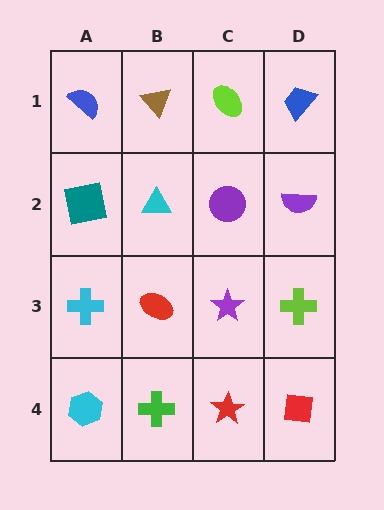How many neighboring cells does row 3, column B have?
4.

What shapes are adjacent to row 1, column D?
A purple semicircle (row 2, column D), a lime ellipse (row 1, column C).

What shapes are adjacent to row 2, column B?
A brown triangle (row 1, column B), a red ellipse (row 3, column B), a teal square (row 2, column A), a purple circle (row 2, column C).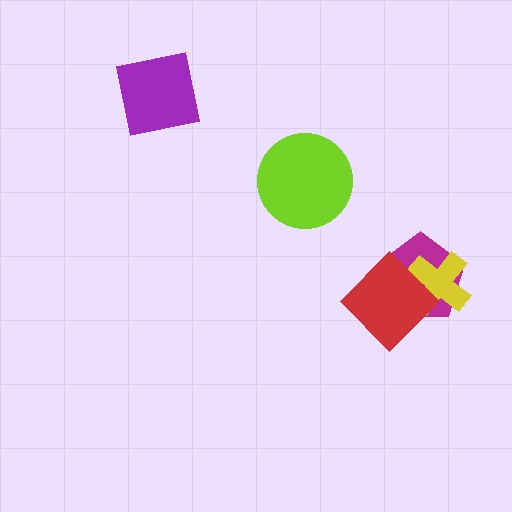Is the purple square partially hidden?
No, no other shape covers it.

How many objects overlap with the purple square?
0 objects overlap with the purple square.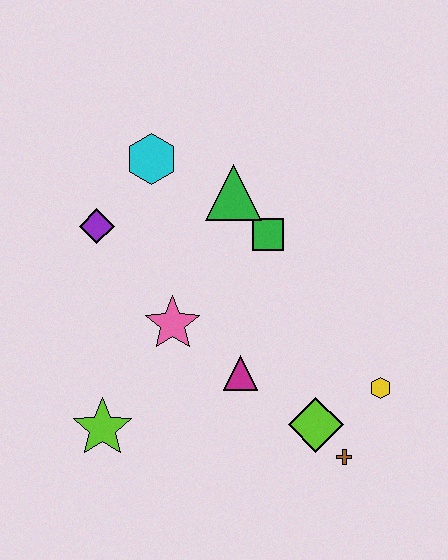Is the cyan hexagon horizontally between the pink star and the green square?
No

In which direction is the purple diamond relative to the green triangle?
The purple diamond is to the left of the green triangle.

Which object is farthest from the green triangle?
The brown cross is farthest from the green triangle.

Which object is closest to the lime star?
The pink star is closest to the lime star.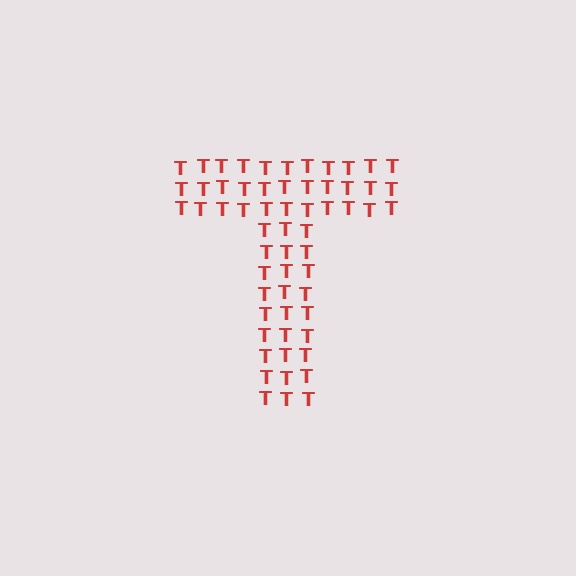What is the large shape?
The large shape is the letter T.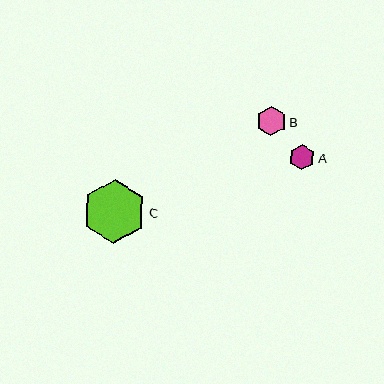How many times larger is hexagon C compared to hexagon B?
Hexagon C is approximately 2.1 times the size of hexagon B.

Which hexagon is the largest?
Hexagon C is the largest with a size of approximately 63 pixels.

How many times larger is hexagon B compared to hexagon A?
Hexagon B is approximately 1.2 times the size of hexagon A.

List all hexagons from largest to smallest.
From largest to smallest: C, B, A.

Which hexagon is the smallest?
Hexagon A is the smallest with a size of approximately 26 pixels.